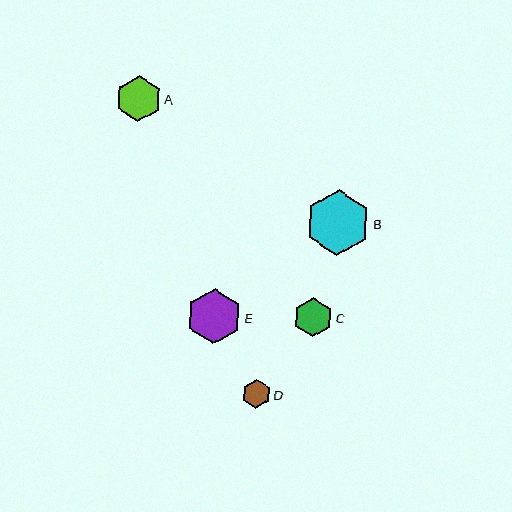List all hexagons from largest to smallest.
From largest to smallest: B, E, A, C, D.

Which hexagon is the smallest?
Hexagon D is the smallest with a size of approximately 29 pixels.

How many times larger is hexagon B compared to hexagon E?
Hexagon B is approximately 1.2 times the size of hexagon E.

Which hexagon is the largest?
Hexagon B is the largest with a size of approximately 65 pixels.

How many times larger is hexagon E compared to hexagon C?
Hexagon E is approximately 1.4 times the size of hexagon C.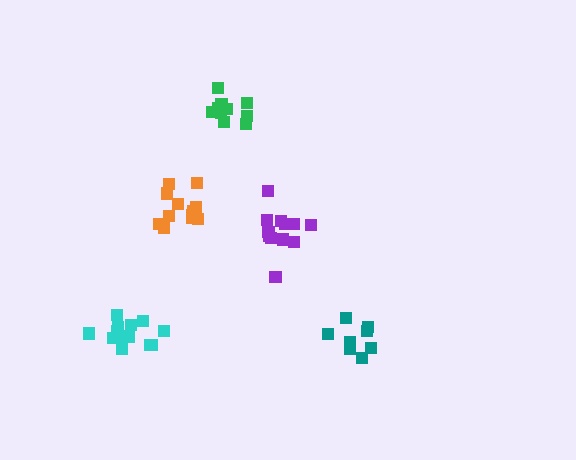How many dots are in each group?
Group 1: 13 dots, Group 2: 10 dots, Group 3: 12 dots, Group 4: 8 dots, Group 5: 12 dots (55 total).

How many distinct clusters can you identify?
There are 5 distinct clusters.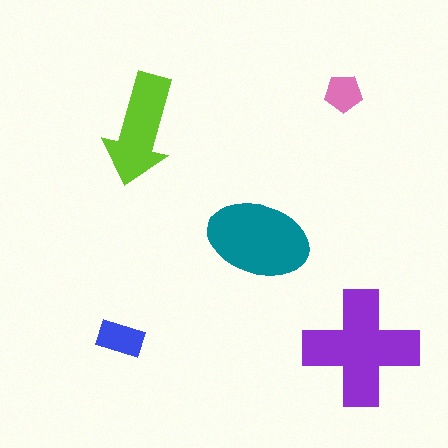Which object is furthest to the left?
The blue rectangle is leftmost.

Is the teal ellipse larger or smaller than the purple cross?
Smaller.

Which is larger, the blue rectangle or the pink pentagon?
The blue rectangle.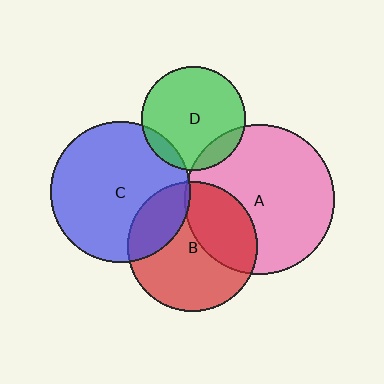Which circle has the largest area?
Circle A (pink).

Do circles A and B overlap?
Yes.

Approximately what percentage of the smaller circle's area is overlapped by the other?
Approximately 35%.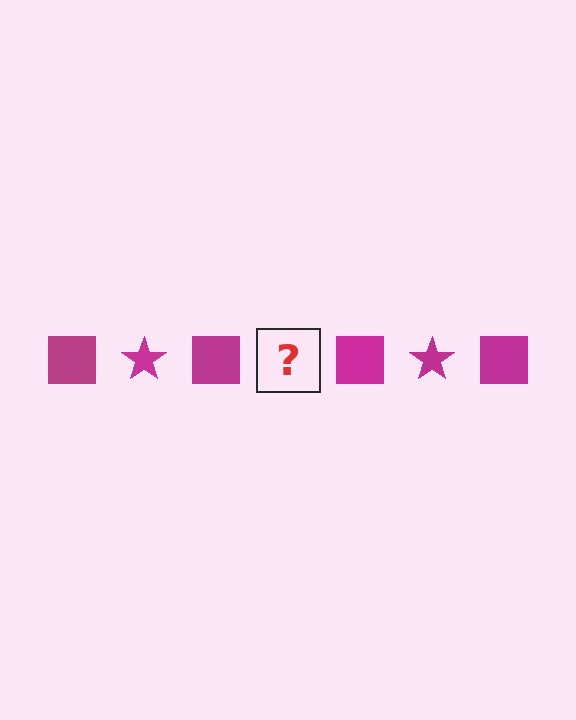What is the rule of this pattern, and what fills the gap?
The rule is that the pattern cycles through square, star shapes in magenta. The gap should be filled with a magenta star.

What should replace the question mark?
The question mark should be replaced with a magenta star.